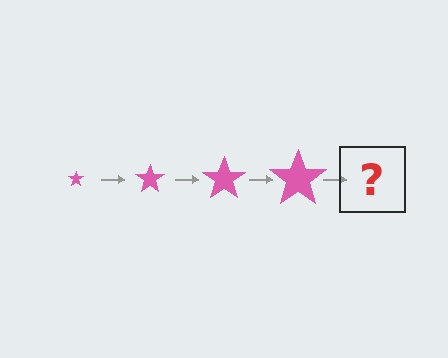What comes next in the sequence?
The next element should be a pink star, larger than the previous one.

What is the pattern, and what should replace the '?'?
The pattern is that the star gets progressively larger each step. The '?' should be a pink star, larger than the previous one.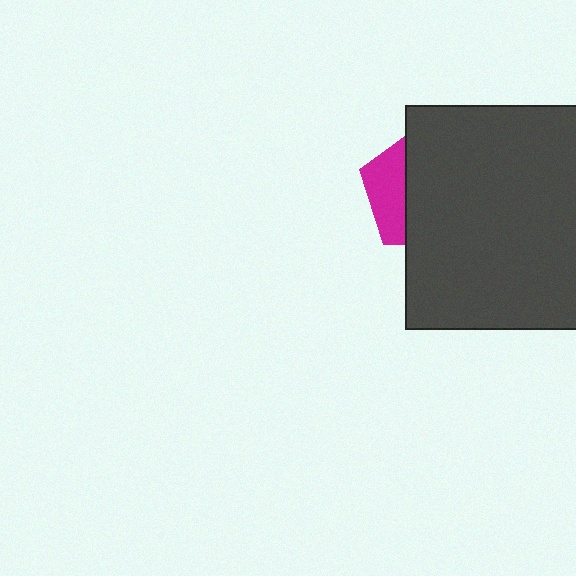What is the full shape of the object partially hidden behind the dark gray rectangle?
The partially hidden object is a magenta pentagon.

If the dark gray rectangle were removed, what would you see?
You would see the complete magenta pentagon.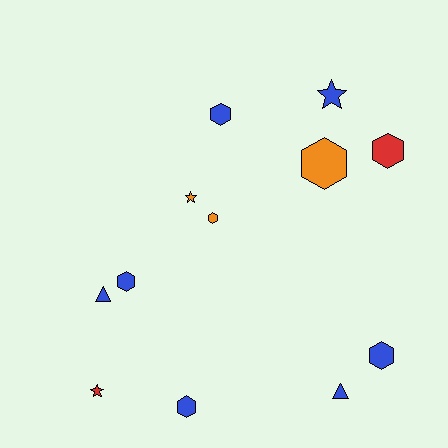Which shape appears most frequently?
Hexagon, with 7 objects.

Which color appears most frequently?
Blue, with 7 objects.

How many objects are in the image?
There are 12 objects.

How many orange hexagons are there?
There are 2 orange hexagons.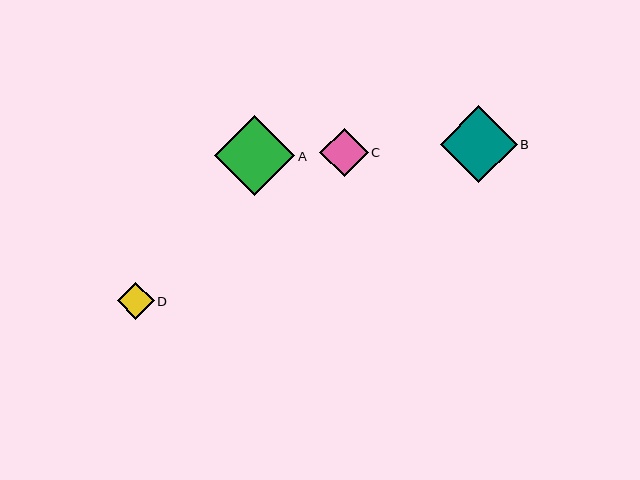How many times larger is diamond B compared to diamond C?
Diamond B is approximately 1.6 times the size of diamond C.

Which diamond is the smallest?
Diamond D is the smallest with a size of approximately 37 pixels.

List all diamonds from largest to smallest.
From largest to smallest: A, B, C, D.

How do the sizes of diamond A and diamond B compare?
Diamond A and diamond B are approximately the same size.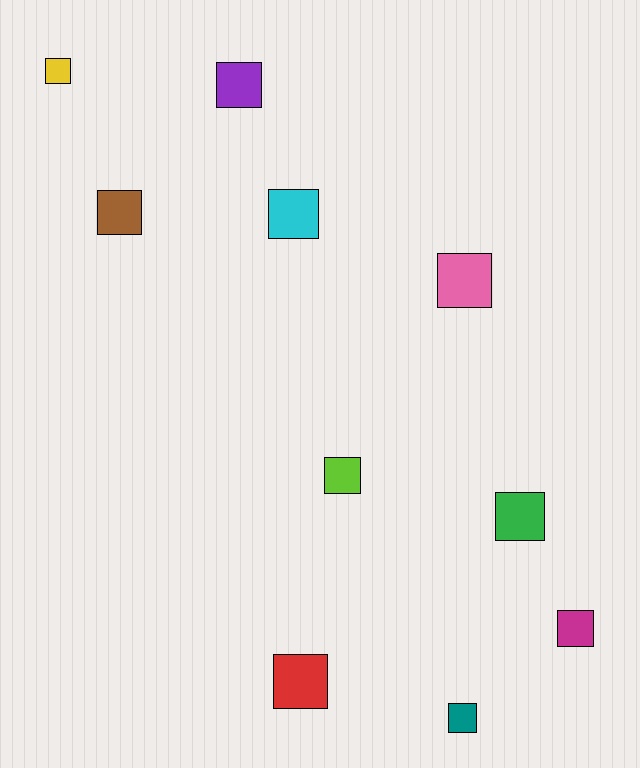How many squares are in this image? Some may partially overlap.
There are 10 squares.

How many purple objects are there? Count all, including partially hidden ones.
There is 1 purple object.